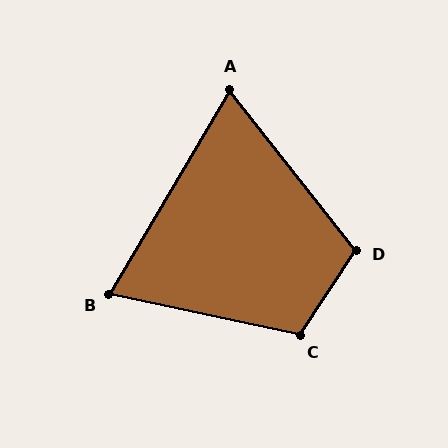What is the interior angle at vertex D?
Approximately 108 degrees (obtuse).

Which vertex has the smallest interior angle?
A, at approximately 69 degrees.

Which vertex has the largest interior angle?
C, at approximately 111 degrees.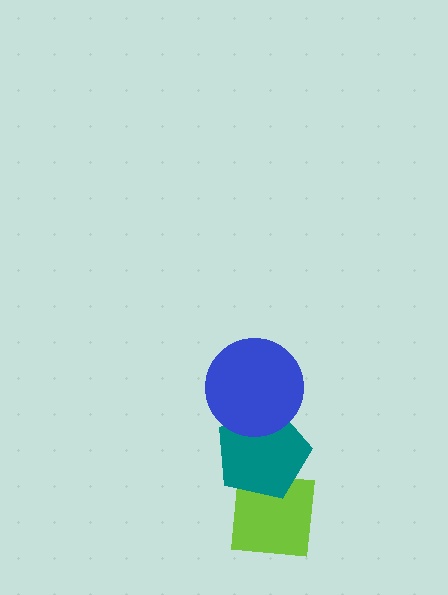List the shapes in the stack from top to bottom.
From top to bottom: the blue circle, the teal pentagon, the lime square.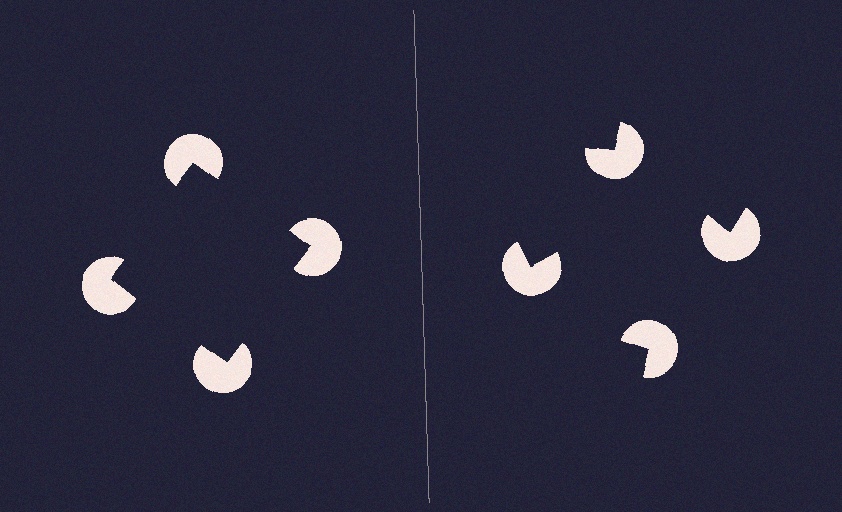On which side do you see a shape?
An illusory square appears on the left side. On the right side the wedge cuts are rotated, so no coherent shape forms.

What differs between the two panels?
The pac-man discs are positioned identically on both sides; only the wedge orientations differ. On the left they align to a square; on the right they are misaligned.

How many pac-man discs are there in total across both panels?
8 — 4 on each side.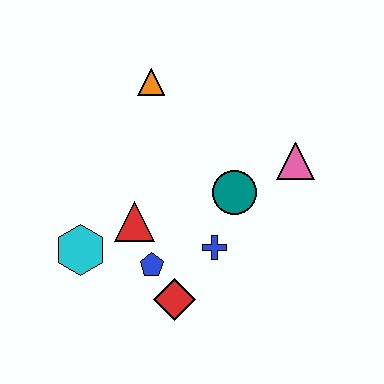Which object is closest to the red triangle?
The blue pentagon is closest to the red triangle.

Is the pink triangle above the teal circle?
Yes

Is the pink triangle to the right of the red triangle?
Yes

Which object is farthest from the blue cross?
The orange triangle is farthest from the blue cross.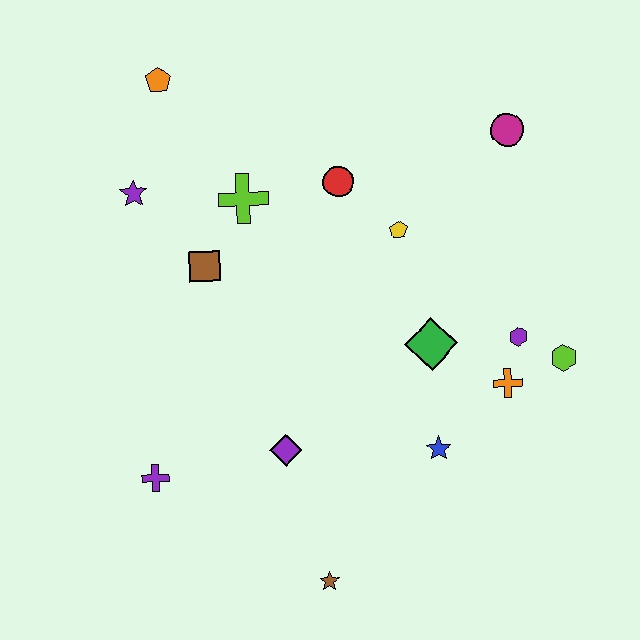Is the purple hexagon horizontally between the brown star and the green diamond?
No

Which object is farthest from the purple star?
The lime hexagon is farthest from the purple star.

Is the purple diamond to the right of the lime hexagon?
No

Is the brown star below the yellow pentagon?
Yes